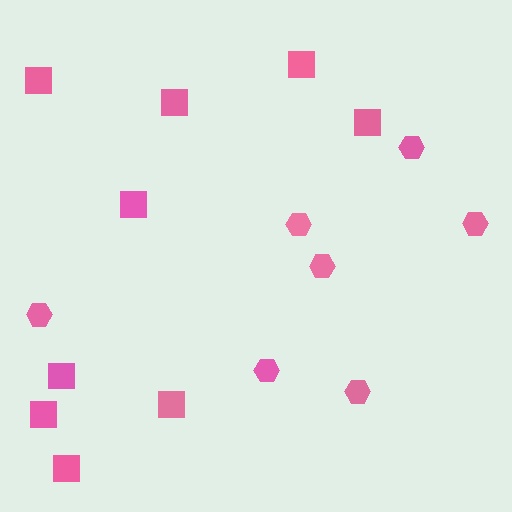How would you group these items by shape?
There are 2 groups: one group of squares (9) and one group of hexagons (7).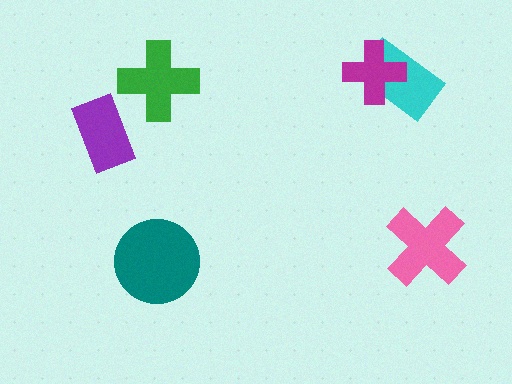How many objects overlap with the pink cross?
0 objects overlap with the pink cross.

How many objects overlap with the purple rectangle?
0 objects overlap with the purple rectangle.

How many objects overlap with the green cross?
0 objects overlap with the green cross.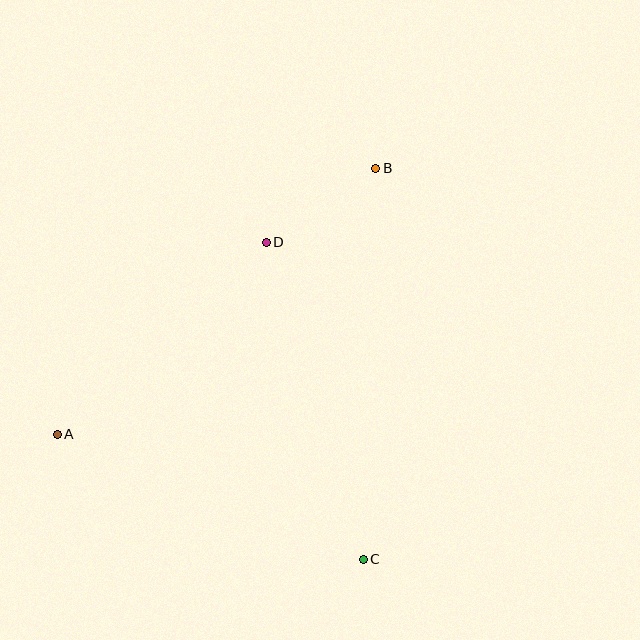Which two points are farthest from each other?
Points A and B are farthest from each other.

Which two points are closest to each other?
Points B and D are closest to each other.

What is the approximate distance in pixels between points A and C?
The distance between A and C is approximately 330 pixels.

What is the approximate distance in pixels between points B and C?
The distance between B and C is approximately 391 pixels.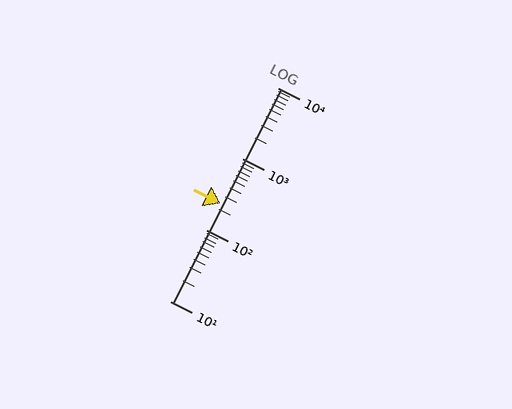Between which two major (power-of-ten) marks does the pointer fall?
The pointer is between 100 and 1000.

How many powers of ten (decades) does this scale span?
The scale spans 3 decades, from 10 to 10000.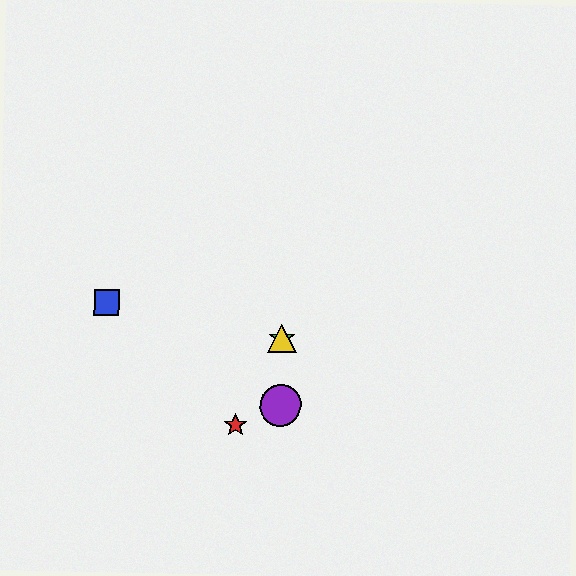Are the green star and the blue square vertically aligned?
No, the green star is at x≈282 and the blue square is at x≈107.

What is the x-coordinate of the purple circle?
The purple circle is at x≈280.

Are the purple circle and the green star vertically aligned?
Yes, both are at x≈280.